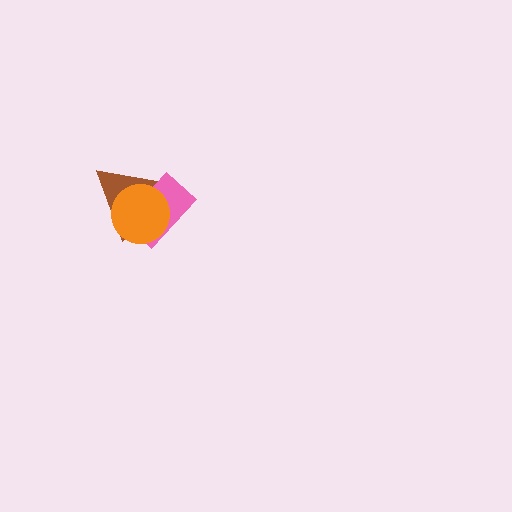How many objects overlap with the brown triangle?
2 objects overlap with the brown triangle.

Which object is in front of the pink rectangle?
The orange circle is in front of the pink rectangle.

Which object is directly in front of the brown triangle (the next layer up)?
The pink rectangle is directly in front of the brown triangle.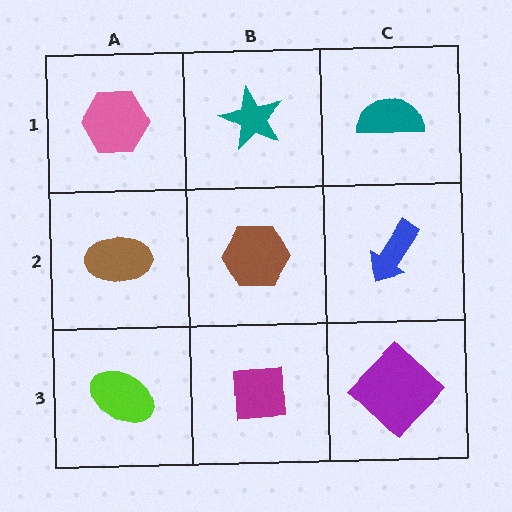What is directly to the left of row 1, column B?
A pink hexagon.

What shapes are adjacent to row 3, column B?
A brown hexagon (row 2, column B), a lime ellipse (row 3, column A), a purple diamond (row 3, column C).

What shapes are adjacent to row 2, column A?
A pink hexagon (row 1, column A), a lime ellipse (row 3, column A), a brown hexagon (row 2, column B).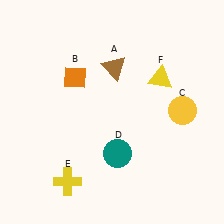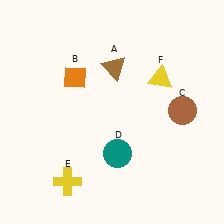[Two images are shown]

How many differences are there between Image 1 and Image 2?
There is 1 difference between the two images.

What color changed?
The circle (C) changed from yellow in Image 1 to brown in Image 2.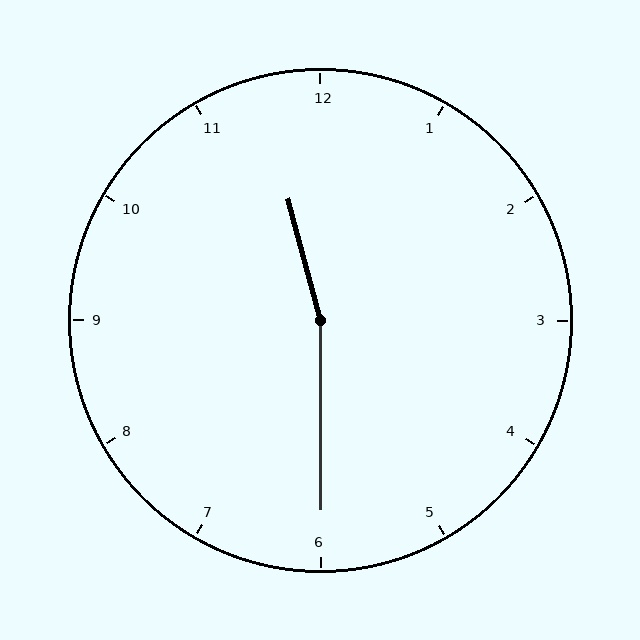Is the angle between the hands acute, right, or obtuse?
It is obtuse.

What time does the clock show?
11:30.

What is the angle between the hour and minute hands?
Approximately 165 degrees.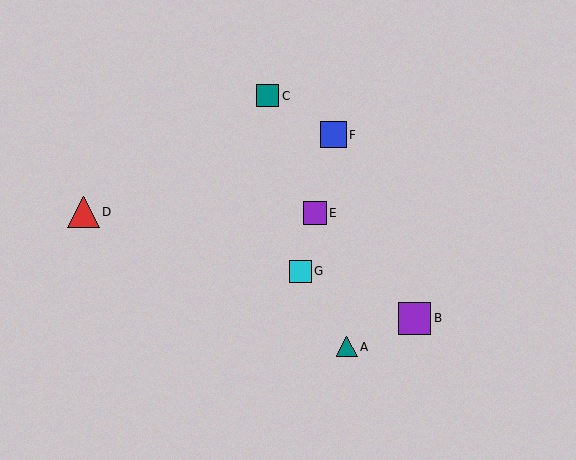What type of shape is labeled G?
Shape G is a cyan square.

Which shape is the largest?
The purple square (labeled B) is the largest.